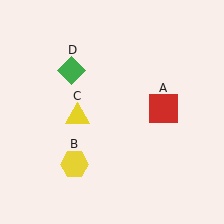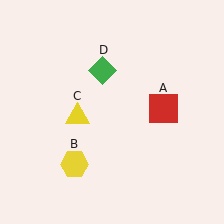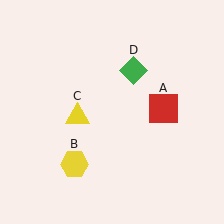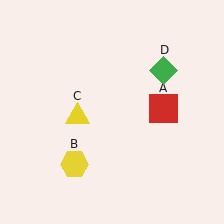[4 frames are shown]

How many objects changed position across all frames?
1 object changed position: green diamond (object D).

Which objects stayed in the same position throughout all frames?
Red square (object A) and yellow hexagon (object B) and yellow triangle (object C) remained stationary.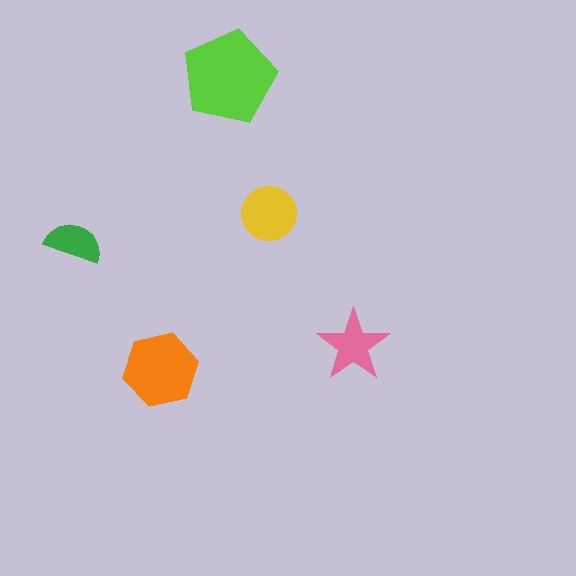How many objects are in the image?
There are 5 objects in the image.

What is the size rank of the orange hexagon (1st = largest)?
2nd.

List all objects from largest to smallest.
The lime pentagon, the orange hexagon, the yellow circle, the pink star, the green semicircle.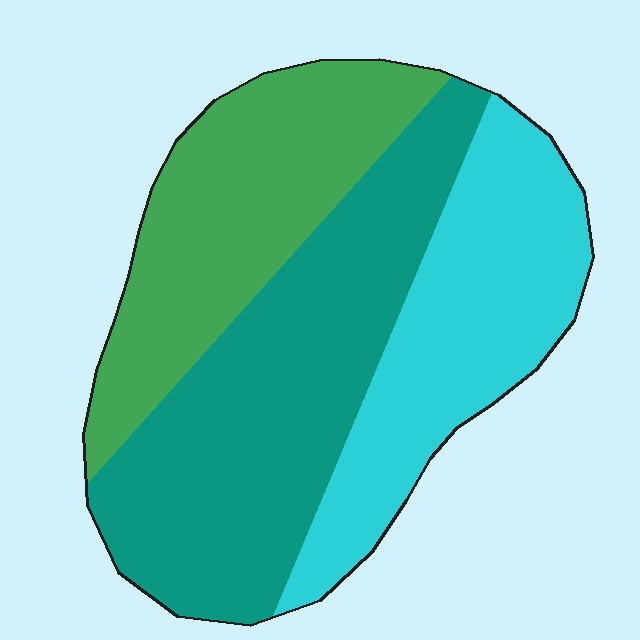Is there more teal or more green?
Teal.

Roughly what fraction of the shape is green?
Green covers roughly 30% of the shape.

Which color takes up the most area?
Teal, at roughly 40%.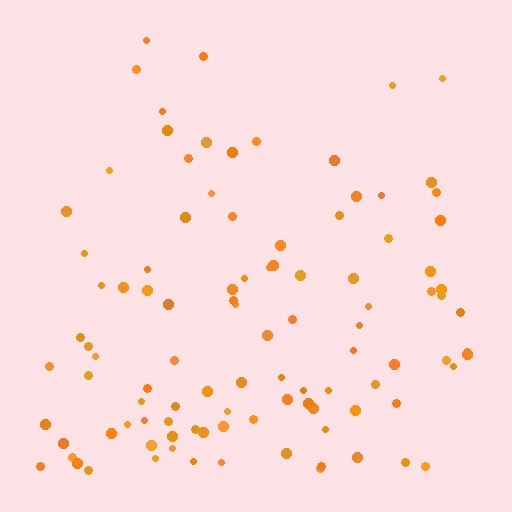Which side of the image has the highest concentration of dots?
The bottom.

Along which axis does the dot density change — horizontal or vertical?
Vertical.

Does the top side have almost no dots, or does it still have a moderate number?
Still a moderate number, just noticeably fewer than the bottom.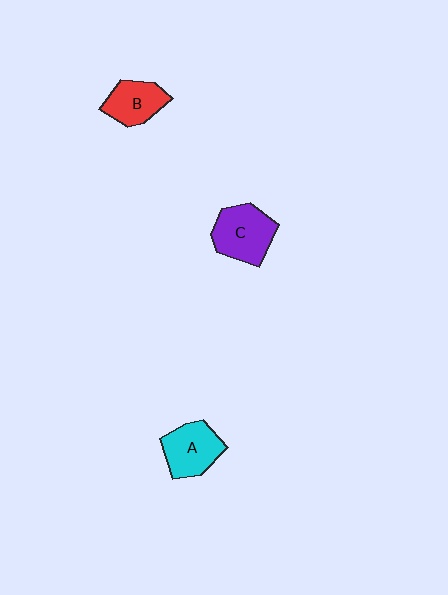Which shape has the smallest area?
Shape B (red).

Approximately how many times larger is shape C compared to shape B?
Approximately 1.3 times.